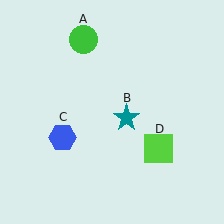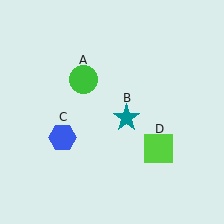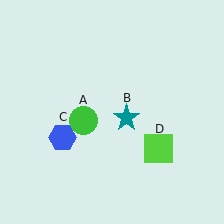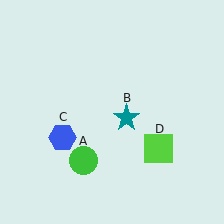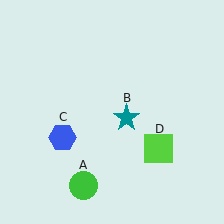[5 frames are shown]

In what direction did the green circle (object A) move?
The green circle (object A) moved down.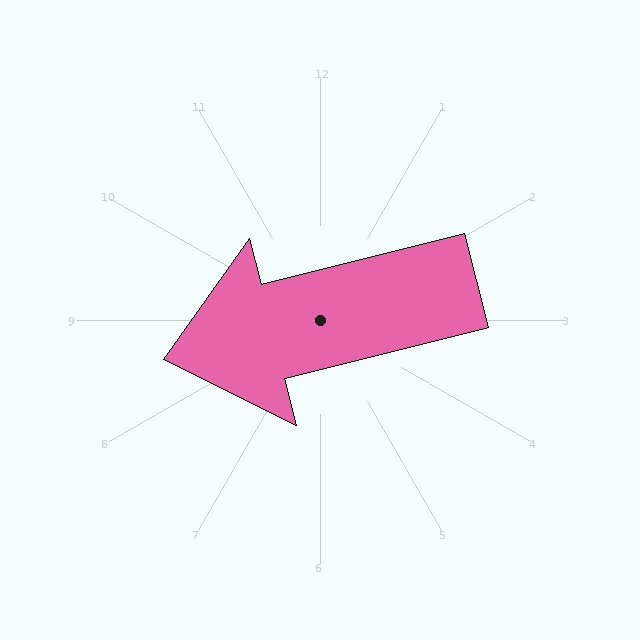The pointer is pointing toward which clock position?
Roughly 9 o'clock.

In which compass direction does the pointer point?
West.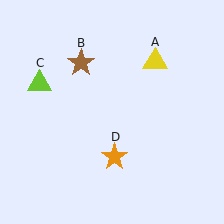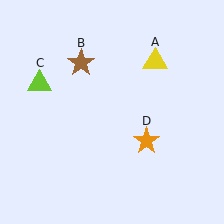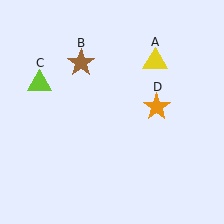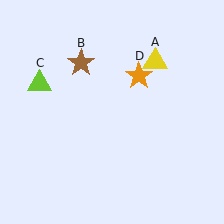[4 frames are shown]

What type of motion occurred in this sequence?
The orange star (object D) rotated counterclockwise around the center of the scene.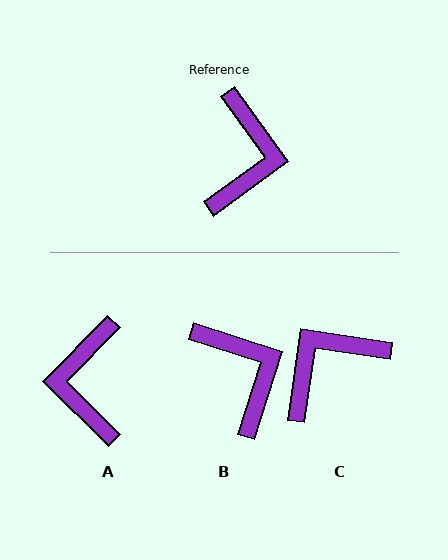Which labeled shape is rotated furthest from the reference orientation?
A, about 171 degrees away.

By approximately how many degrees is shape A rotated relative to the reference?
Approximately 171 degrees clockwise.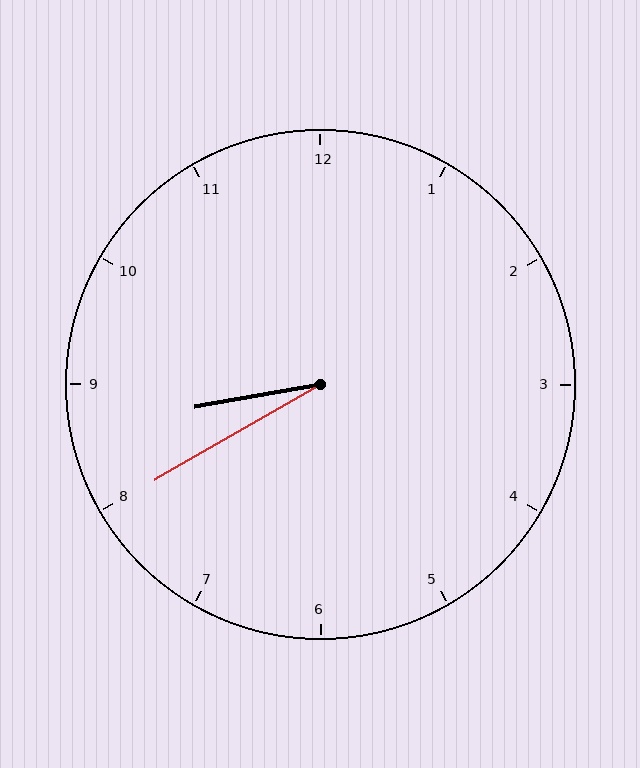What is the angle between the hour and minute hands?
Approximately 20 degrees.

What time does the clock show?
8:40.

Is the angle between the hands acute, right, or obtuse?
It is acute.